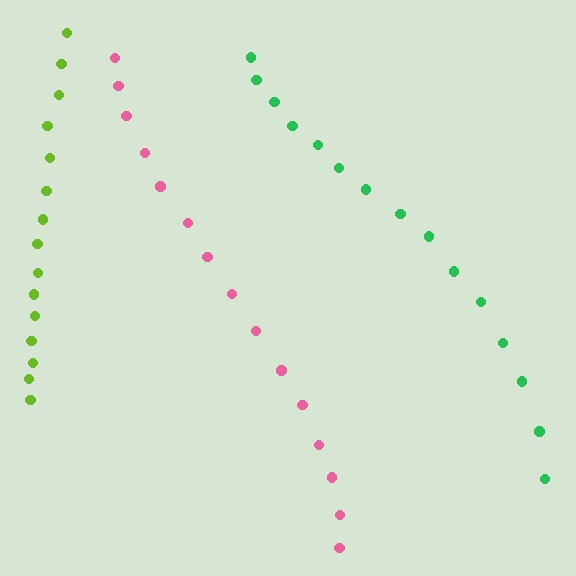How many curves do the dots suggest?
There are 3 distinct paths.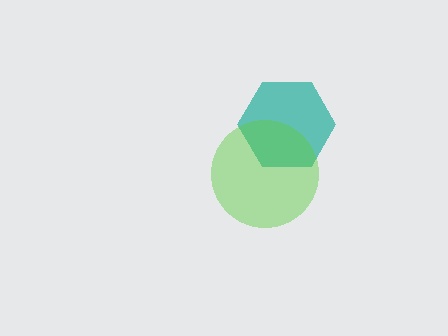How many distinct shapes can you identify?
There are 2 distinct shapes: a teal hexagon, a lime circle.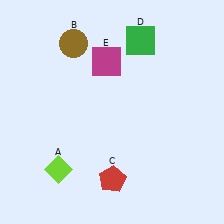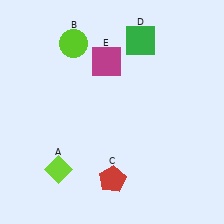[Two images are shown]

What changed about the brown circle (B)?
In Image 1, B is brown. In Image 2, it changed to lime.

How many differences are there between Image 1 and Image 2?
There is 1 difference between the two images.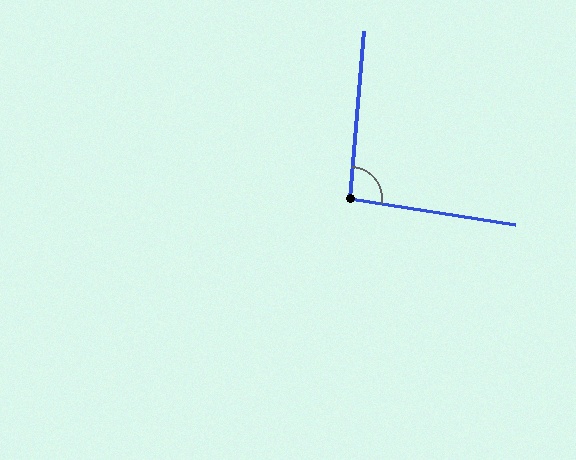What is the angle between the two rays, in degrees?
Approximately 94 degrees.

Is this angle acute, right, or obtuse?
It is approximately a right angle.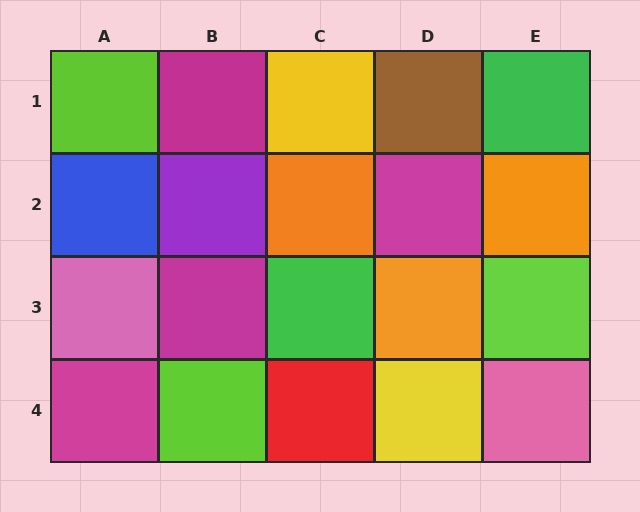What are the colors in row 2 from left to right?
Blue, purple, orange, magenta, orange.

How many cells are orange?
3 cells are orange.